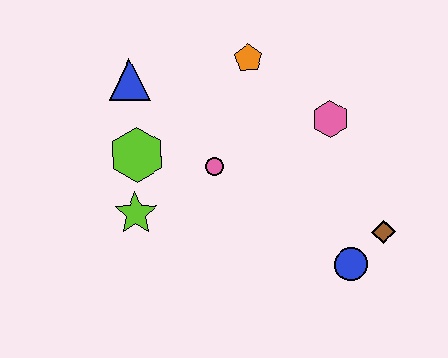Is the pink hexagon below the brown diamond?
No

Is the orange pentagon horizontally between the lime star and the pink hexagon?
Yes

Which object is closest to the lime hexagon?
The lime star is closest to the lime hexagon.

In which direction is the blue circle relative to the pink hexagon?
The blue circle is below the pink hexagon.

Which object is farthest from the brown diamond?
The blue triangle is farthest from the brown diamond.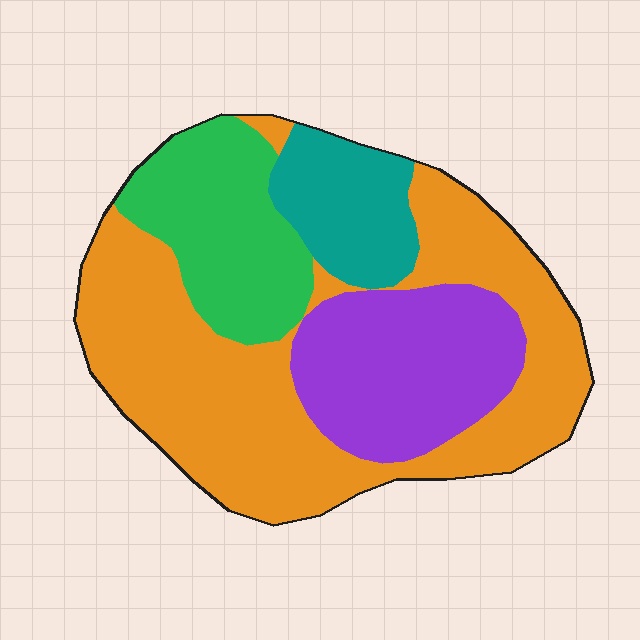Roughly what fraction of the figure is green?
Green takes up about one sixth (1/6) of the figure.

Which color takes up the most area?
Orange, at roughly 50%.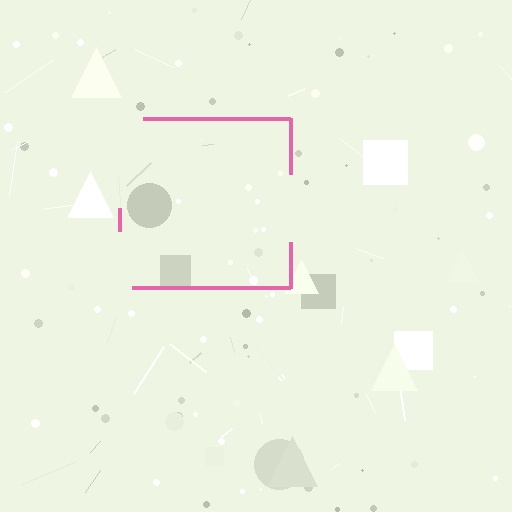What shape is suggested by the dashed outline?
The dashed outline suggests a square.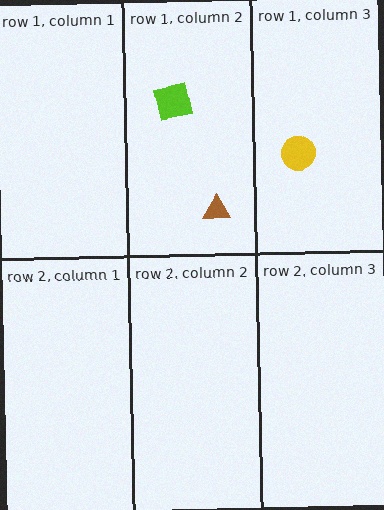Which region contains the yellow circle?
The row 1, column 3 region.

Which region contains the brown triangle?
The row 1, column 2 region.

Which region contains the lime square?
The row 1, column 2 region.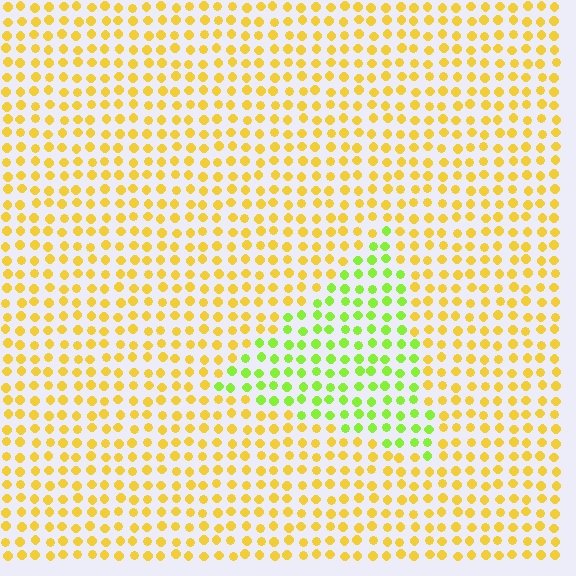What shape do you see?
I see a triangle.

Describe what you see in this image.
The image is filled with small yellow elements in a uniform arrangement. A triangle-shaped region is visible where the elements are tinted to a slightly different hue, forming a subtle color boundary.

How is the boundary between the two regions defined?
The boundary is defined purely by a slight shift in hue (about 46 degrees). Spacing, size, and orientation are identical on both sides.